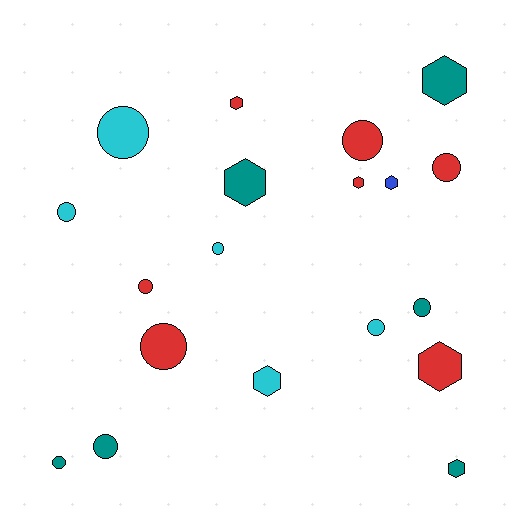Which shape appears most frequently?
Circle, with 11 objects.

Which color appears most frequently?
Red, with 7 objects.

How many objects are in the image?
There are 19 objects.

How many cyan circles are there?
There are 4 cyan circles.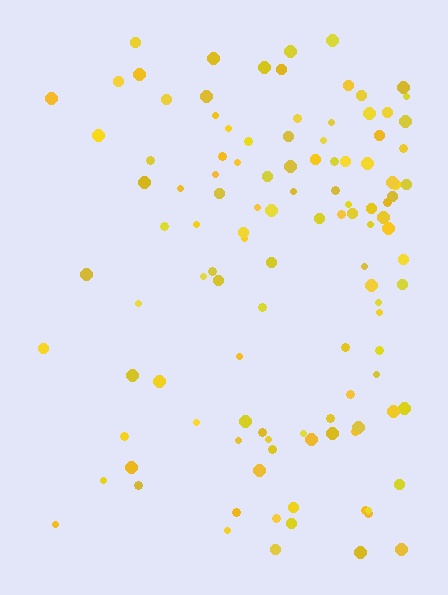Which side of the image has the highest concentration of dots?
The right.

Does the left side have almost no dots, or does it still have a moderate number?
Still a moderate number, just noticeably fewer than the right.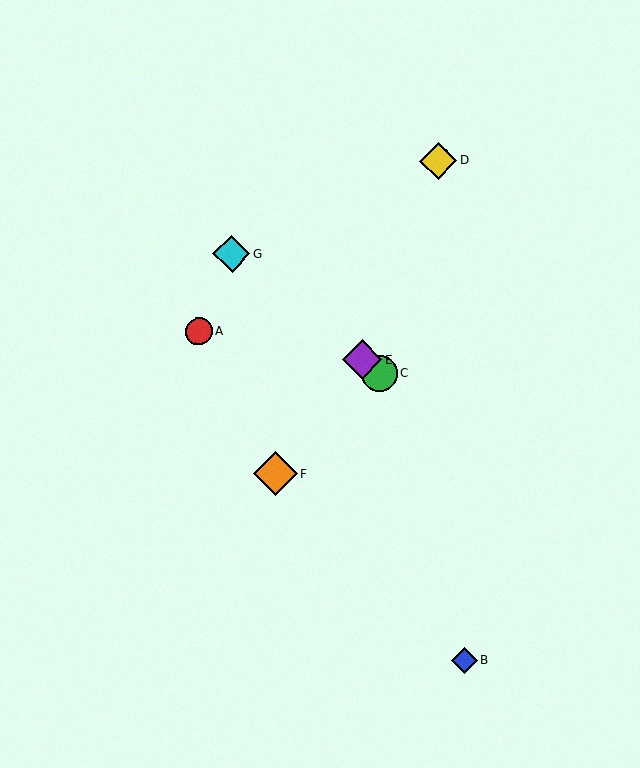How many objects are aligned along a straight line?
3 objects (C, E, G) are aligned along a straight line.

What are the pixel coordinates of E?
Object E is at (362, 359).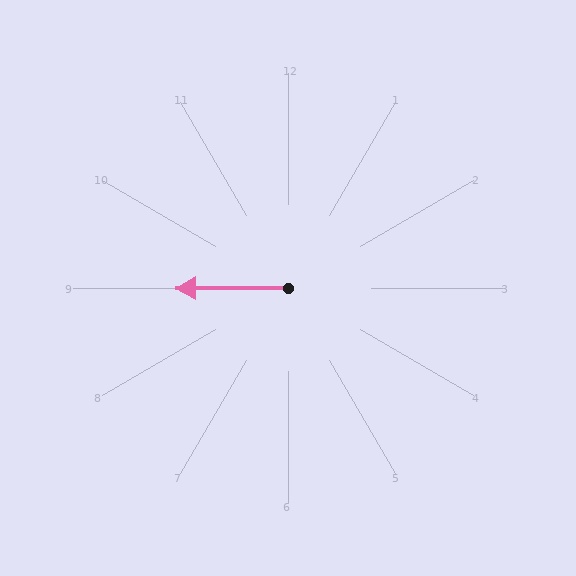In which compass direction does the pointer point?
West.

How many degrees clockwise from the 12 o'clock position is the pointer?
Approximately 270 degrees.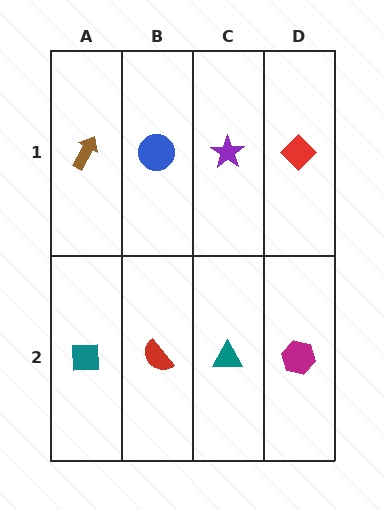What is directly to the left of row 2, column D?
A teal triangle.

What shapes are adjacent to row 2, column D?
A red diamond (row 1, column D), a teal triangle (row 2, column C).